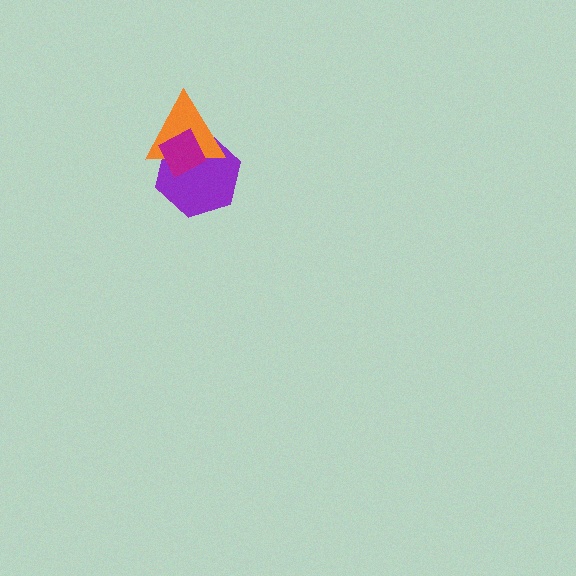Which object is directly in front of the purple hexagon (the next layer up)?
The orange triangle is directly in front of the purple hexagon.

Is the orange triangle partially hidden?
Yes, it is partially covered by another shape.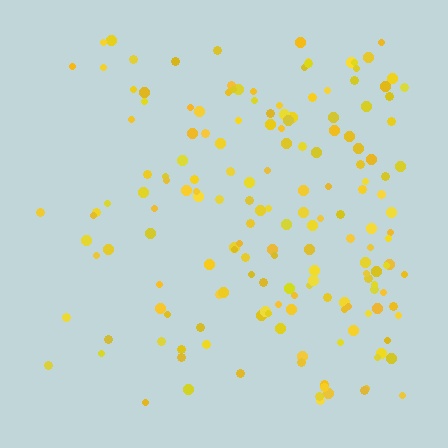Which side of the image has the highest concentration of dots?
The right.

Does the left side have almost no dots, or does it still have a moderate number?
Still a moderate number, just noticeably fewer than the right.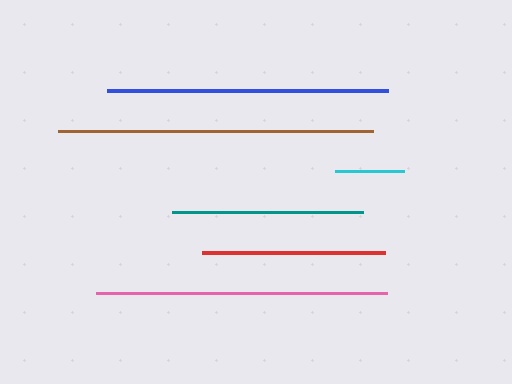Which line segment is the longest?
The brown line is the longest at approximately 316 pixels.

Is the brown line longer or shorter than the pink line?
The brown line is longer than the pink line.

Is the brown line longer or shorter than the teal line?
The brown line is longer than the teal line.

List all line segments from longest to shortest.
From longest to shortest: brown, pink, blue, teal, red, cyan.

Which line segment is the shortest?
The cyan line is the shortest at approximately 69 pixels.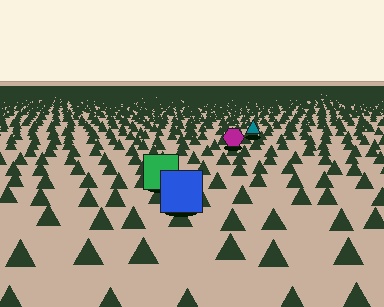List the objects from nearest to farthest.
From nearest to farthest: the blue square, the green square, the magenta hexagon, the teal triangle.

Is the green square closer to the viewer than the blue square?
No. The blue square is closer — you can tell from the texture gradient: the ground texture is coarser near it.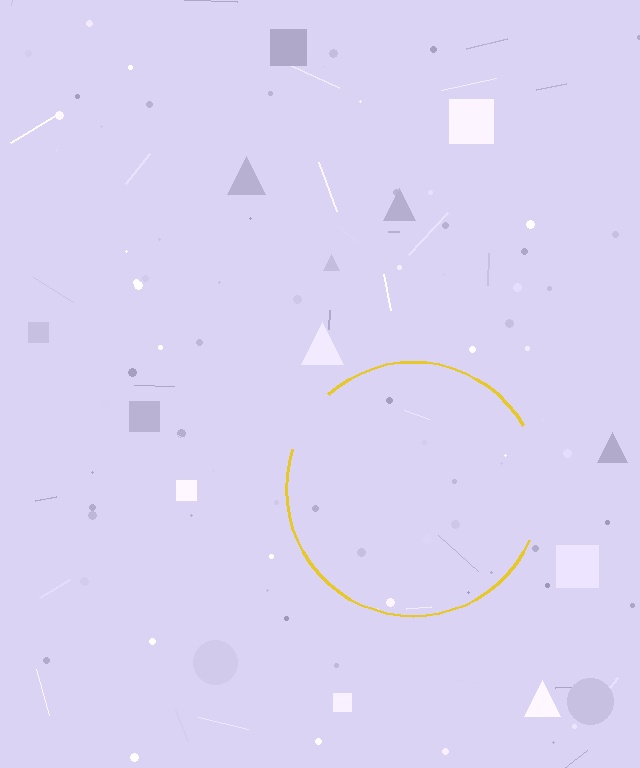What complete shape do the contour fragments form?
The contour fragments form a circle.